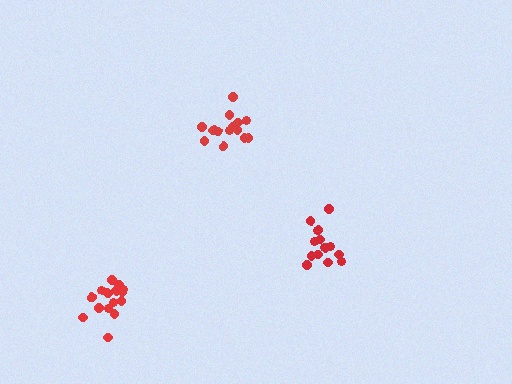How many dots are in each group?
Group 1: 15 dots, Group 2: 15 dots, Group 3: 15 dots (45 total).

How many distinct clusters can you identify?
There are 3 distinct clusters.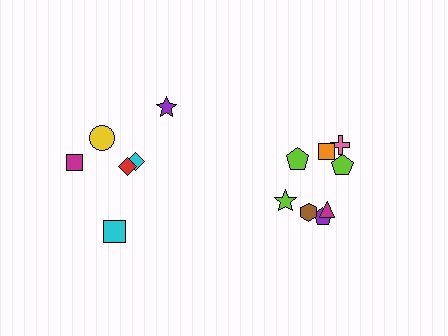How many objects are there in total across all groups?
There are 14 objects.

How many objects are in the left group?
There are 6 objects.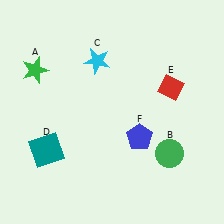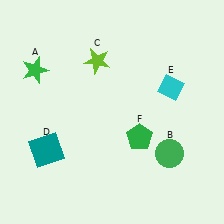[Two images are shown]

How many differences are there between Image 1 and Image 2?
There are 3 differences between the two images.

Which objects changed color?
C changed from cyan to lime. E changed from red to cyan. F changed from blue to green.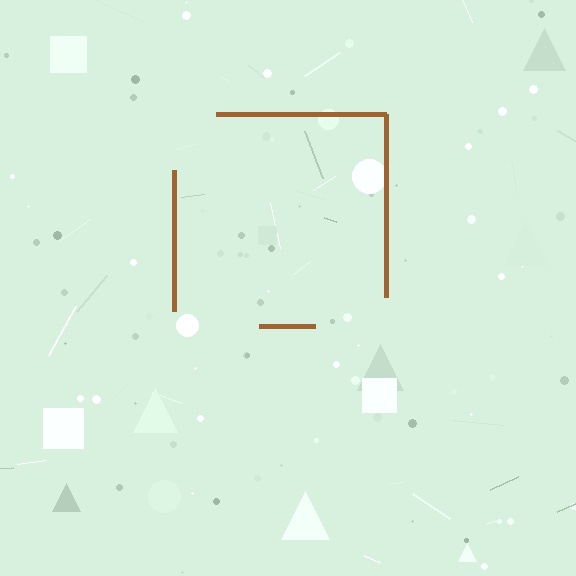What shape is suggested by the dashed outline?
The dashed outline suggests a square.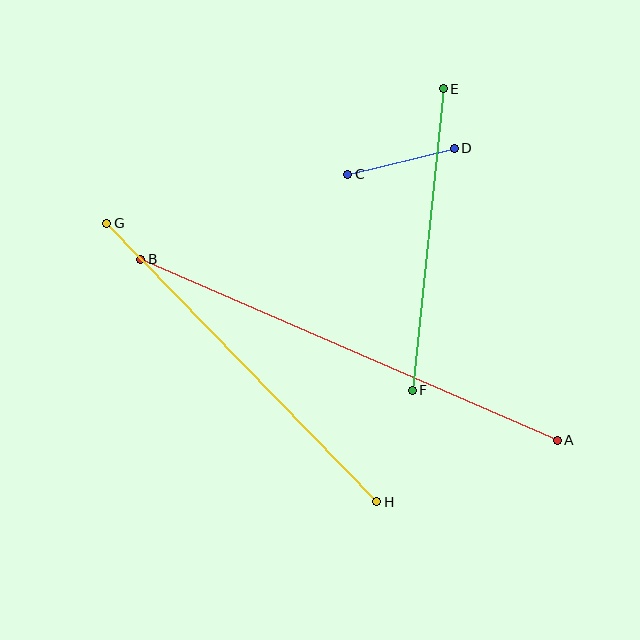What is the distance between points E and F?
The distance is approximately 303 pixels.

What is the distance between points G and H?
The distance is approximately 388 pixels.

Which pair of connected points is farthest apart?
Points A and B are farthest apart.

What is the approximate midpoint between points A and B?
The midpoint is at approximately (349, 350) pixels.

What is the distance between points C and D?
The distance is approximately 109 pixels.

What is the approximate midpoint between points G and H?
The midpoint is at approximately (242, 362) pixels.